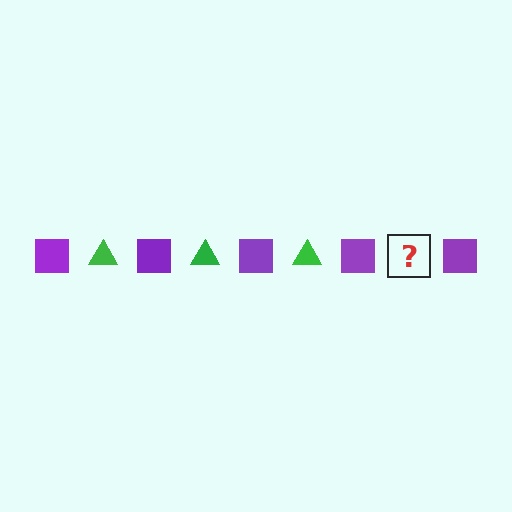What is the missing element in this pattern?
The missing element is a green triangle.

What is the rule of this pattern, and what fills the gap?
The rule is that the pattern alternates between purple square and green triangle. The gap should be filled with a green triangle.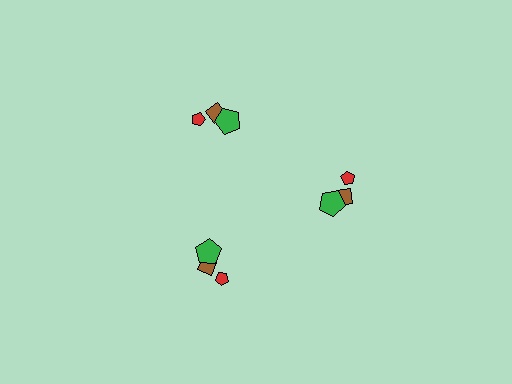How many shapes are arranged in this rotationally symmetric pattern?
There are 9 shapes, arranged in 3 groups of 3.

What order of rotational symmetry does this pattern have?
This pattern has 3-fold rotational symmetry.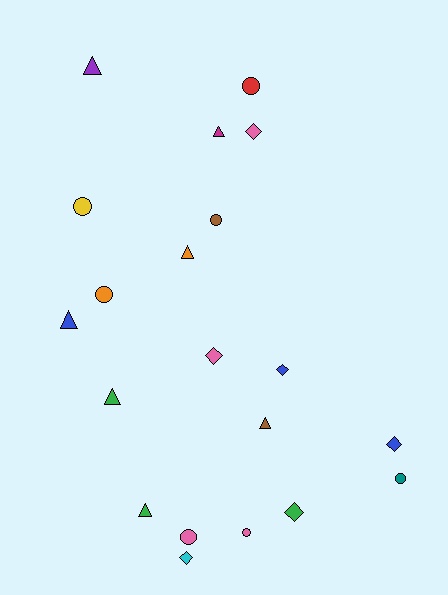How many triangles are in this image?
There are 7 triangles.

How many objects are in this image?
There are 20 objects.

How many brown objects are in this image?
There are 2 brown objects.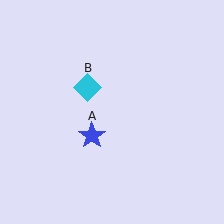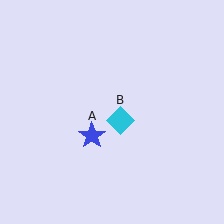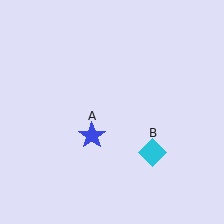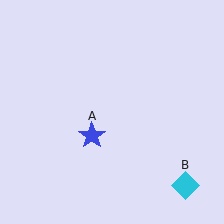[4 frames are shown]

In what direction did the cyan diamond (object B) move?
The cyan diamond (object B) moved down and to the right.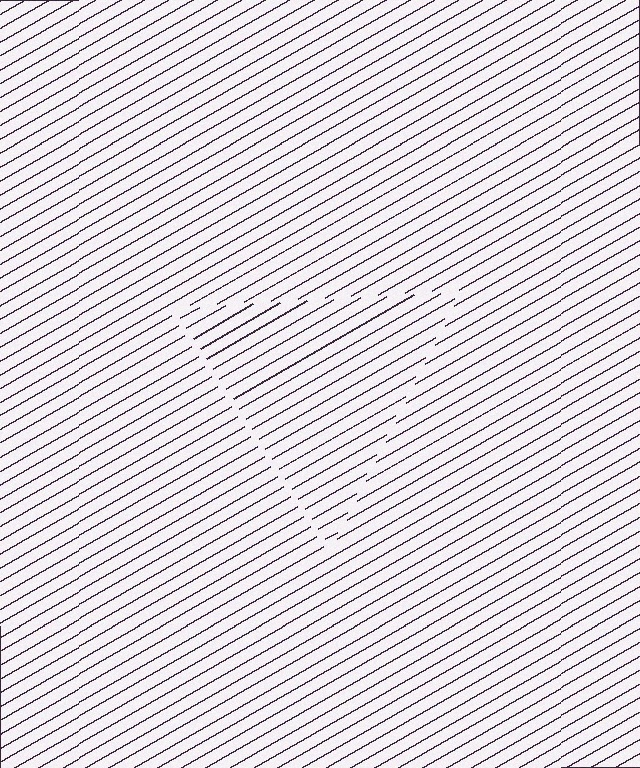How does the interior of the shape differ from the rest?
The interior of the shape contains the same grating, shifted by half a period — the contour is defined by the phase discontinuity where line-ends from the inner and outer gratings abut.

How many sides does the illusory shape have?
3 sides — the line-ends trace a triangle.